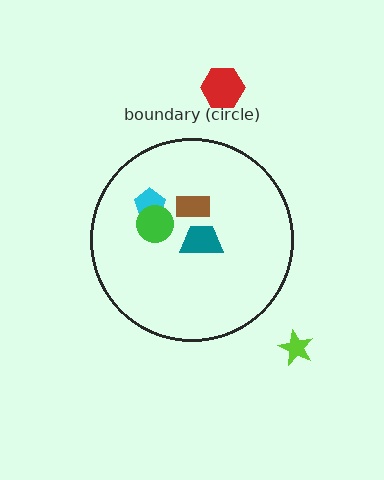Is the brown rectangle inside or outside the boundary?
Inside.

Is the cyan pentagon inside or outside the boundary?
Inside.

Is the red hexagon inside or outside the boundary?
Outside.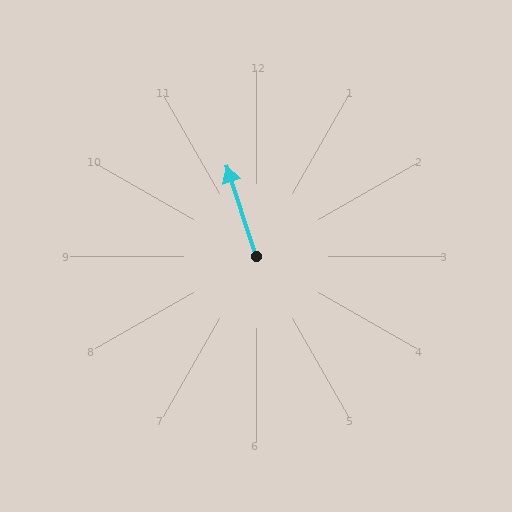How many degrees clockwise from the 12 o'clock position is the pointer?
Approximately 342 degrees.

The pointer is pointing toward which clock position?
Roughly 11 o'clock.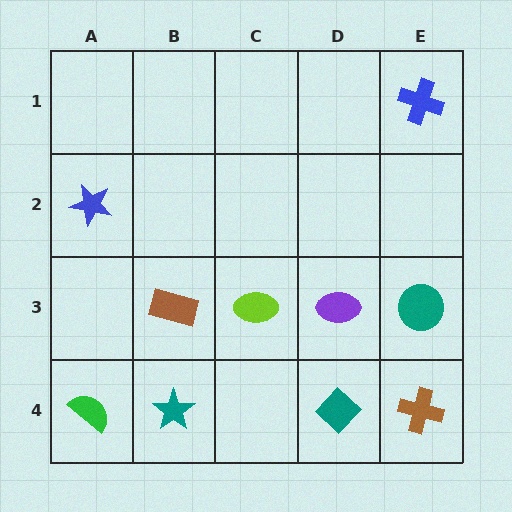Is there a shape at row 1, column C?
No, that cell is empty.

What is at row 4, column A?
A green semicircle.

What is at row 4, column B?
A teal star.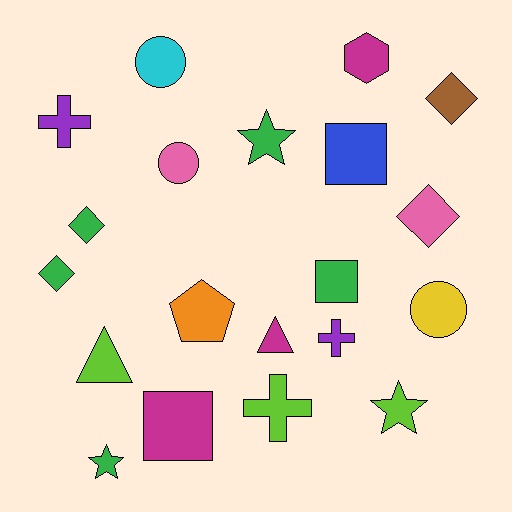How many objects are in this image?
There are 20 objects.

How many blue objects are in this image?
There is 1 blue object.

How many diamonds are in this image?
There are 4 diamonds.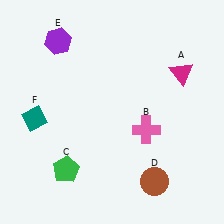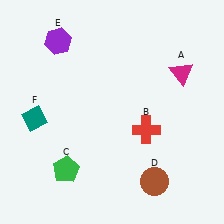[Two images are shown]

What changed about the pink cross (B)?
In Image 1, B is pink. In Image 2, it changed to red.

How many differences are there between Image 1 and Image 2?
There is 1 difference between the two images.